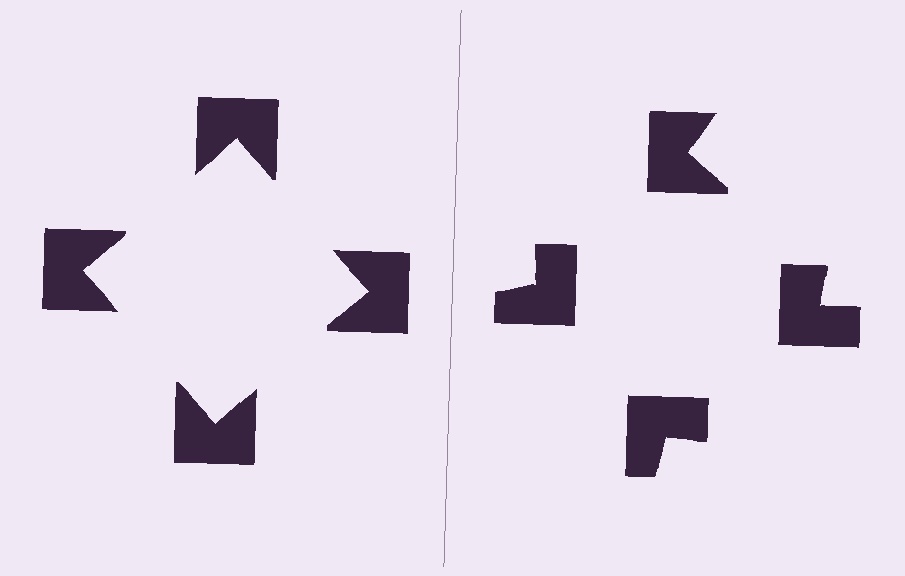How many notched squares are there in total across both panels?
8 — 4 on each side.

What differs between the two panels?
The notched squares are positioned identically on both sides; only the wedge orientations differ. On the left they align to a square; on the right they are misaligned.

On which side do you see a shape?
An illusory square appears on the left side. On the right side the wedge cuts are rotated, so no coherent shape forms.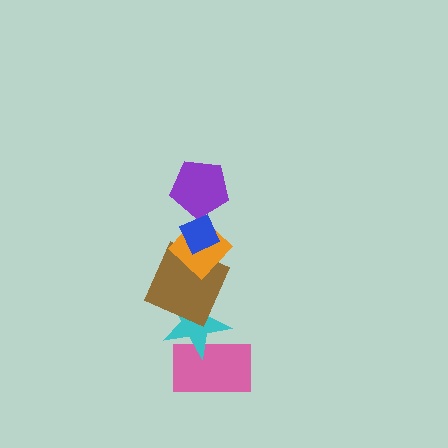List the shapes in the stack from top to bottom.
From top to bottom: the blue diamond, the purple pentagon, the orange diamond, the brown square, the cyan star, the pink rectangle.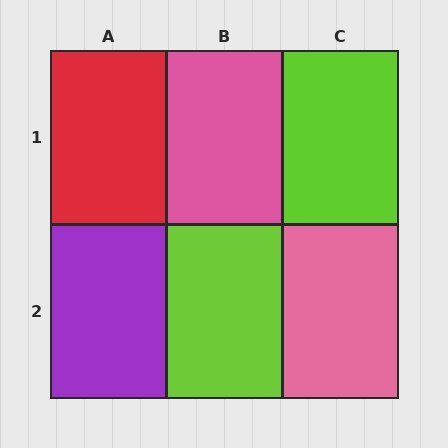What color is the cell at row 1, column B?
Pink.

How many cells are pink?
2 cells are pink.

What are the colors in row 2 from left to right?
Purple, lime, pink.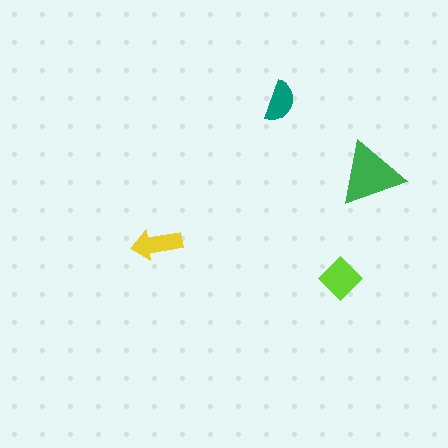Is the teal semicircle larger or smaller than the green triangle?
Smaller.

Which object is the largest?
The green triangle.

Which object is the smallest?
The teal semicircle.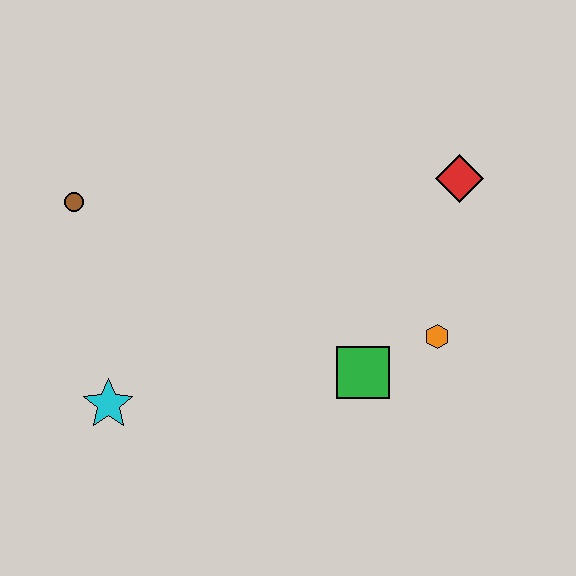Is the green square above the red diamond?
No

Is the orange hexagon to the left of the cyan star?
No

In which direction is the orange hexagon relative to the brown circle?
The orange hexagon is to the right of the brown circle.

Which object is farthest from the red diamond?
The cyan star is farthest from the red diamond.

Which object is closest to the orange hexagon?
The green square is closest to the orange hexagon.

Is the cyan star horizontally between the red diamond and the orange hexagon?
No